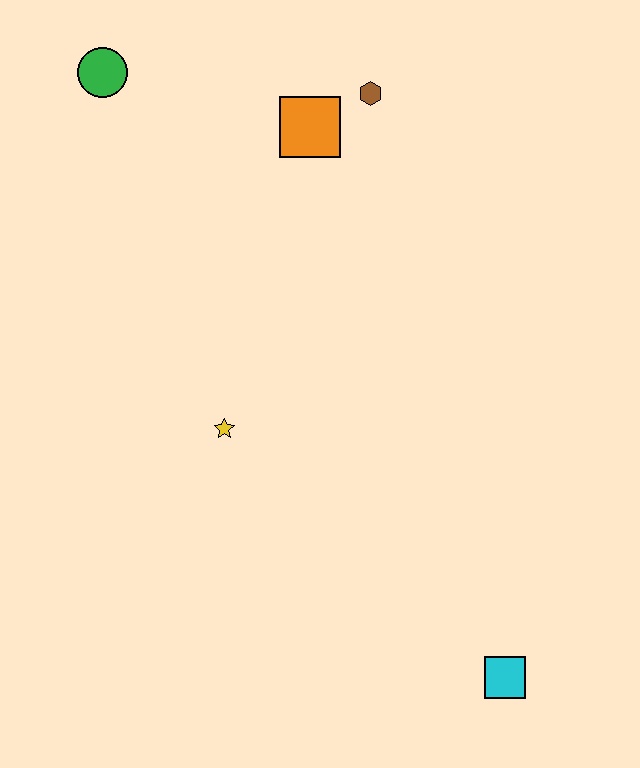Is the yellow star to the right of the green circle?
Yes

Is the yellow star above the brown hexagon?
No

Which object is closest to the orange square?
The brown hexagon is closest to the orange square.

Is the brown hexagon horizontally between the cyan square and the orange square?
Yes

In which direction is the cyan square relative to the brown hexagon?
The cyan square is below the brown hexagon.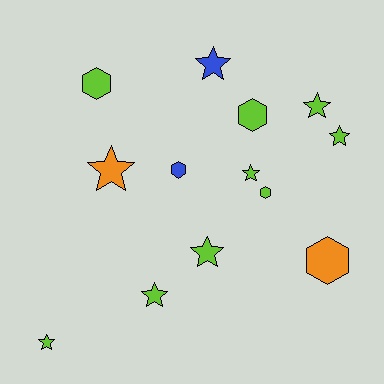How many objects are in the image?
There are 13 objects.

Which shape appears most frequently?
Star, with 8 objects.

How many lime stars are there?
There are 6 lime stars.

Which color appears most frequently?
Lime, with 9 objects.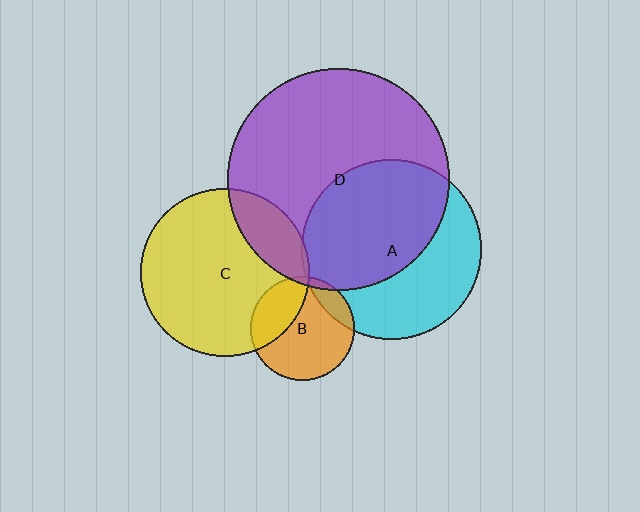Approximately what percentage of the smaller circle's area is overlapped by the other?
Approximately 5%.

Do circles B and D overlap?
Yes.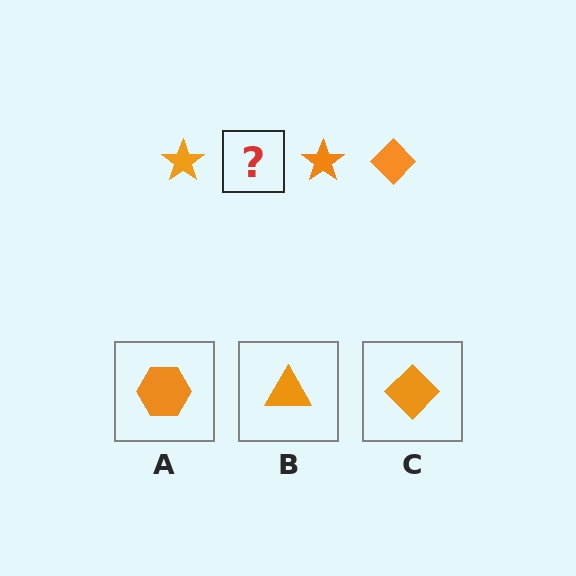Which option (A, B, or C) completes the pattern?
C.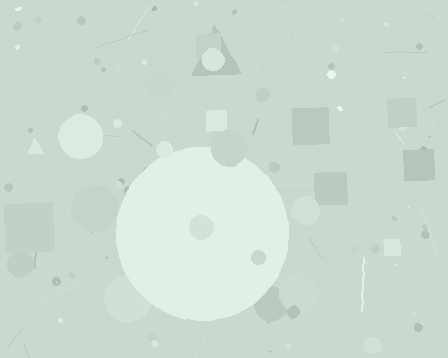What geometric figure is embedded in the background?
A circle is embedded in the background.